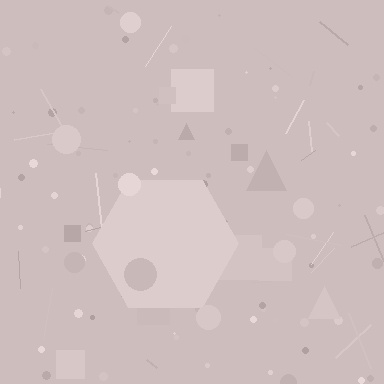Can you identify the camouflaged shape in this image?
The camouflaged shape is a hexagon.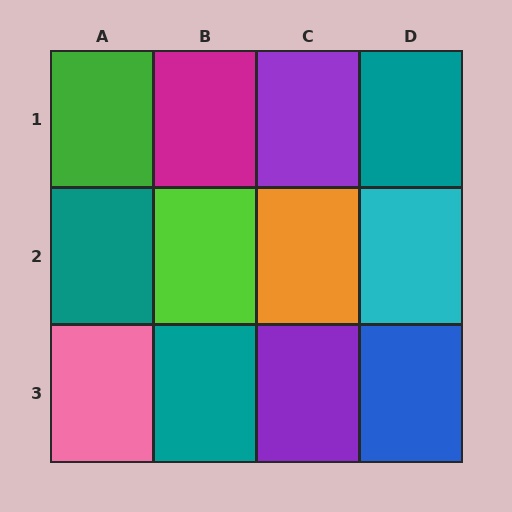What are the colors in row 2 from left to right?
Teal, lime, orange, cyan.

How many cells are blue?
1 cell is blue.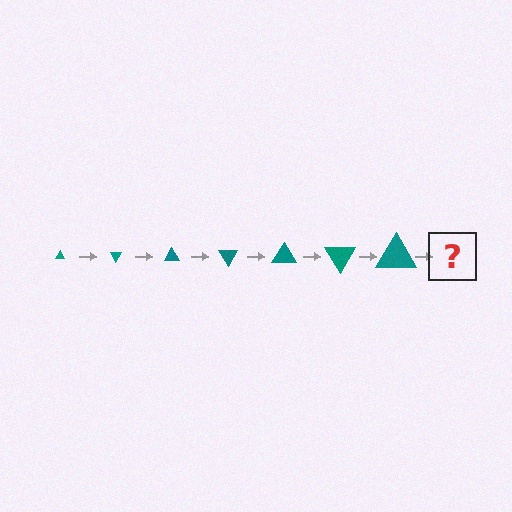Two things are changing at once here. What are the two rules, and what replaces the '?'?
The two rules are that the triangle grows larger each step and it rotates 60 degrees each step. The '?' should be a triangle, larger than the previous one and rotated 420 degrees from the start.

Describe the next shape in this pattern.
It should be a triangle, larger than the previous one and rotated 420 degrees from the start.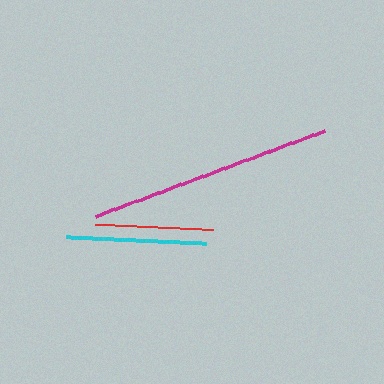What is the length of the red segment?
The red segment is approximately 118 pixels long.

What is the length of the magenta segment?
The magenta segment is approximately 245 pixels long.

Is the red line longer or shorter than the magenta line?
The magenta line is longer than the red line.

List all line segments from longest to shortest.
From longest to shortest: magenta, cyan, red.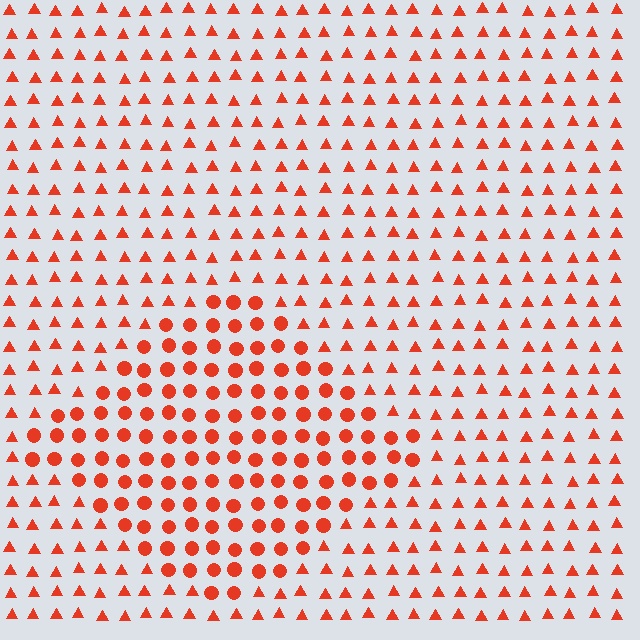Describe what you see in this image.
The image is filled with small red elements arranged in a uniform grid. A diamond-shaped region contains circles, while the surrounding area contains triangles. The boundary is defined purely by the change in element shape.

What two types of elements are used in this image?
The image uses circles inside the diamond region and triangles outside it.